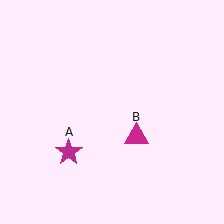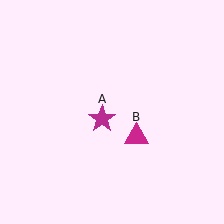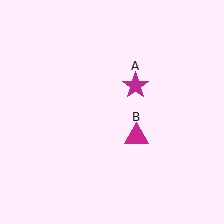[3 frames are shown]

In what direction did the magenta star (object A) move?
The magenta star (object A) moved up and to the right.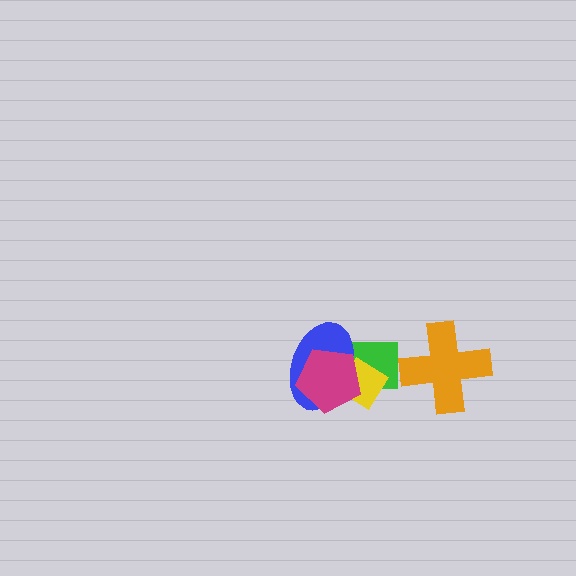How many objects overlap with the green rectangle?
3 objects overlap with the green rectangle.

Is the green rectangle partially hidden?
Yes, it is partially covered by another shape.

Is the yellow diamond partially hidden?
Yes, it is partially covered by another shape.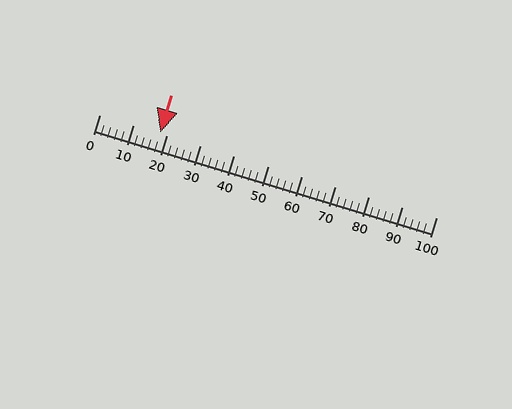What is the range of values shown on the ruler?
The ruler shows values from 0 to 100.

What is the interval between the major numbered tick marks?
The major tick marks are spaced 10 units apart.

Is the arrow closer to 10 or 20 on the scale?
The arrow is closer to 20.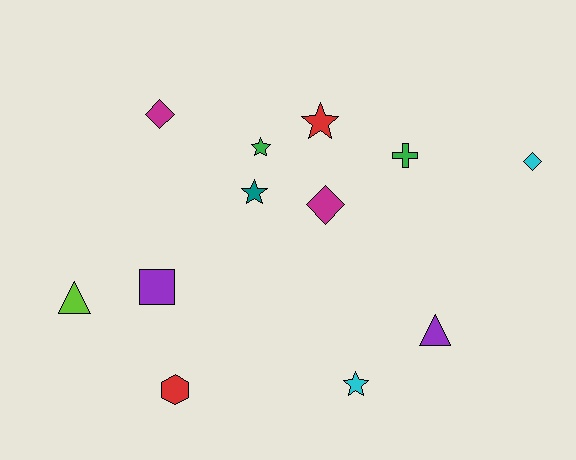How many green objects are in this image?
There are 2 green objects.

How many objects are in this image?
There are 12 objects.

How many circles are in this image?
There are no circles.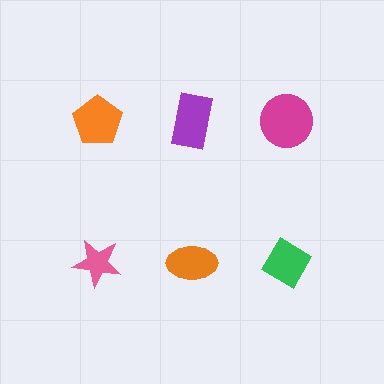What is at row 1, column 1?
An orange pentagon.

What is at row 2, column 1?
A pink star.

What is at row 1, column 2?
A purple rectangle.